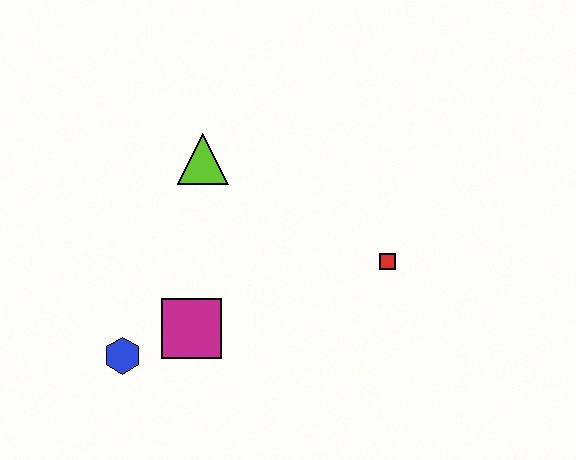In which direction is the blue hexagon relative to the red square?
The blue hexagon is to the left of the red square.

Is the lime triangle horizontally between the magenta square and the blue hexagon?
No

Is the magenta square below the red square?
Yes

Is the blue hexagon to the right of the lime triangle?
No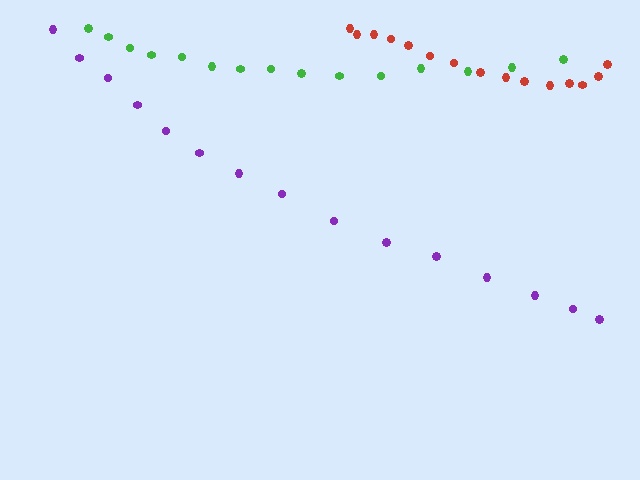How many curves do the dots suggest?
There are 3 distinct paths.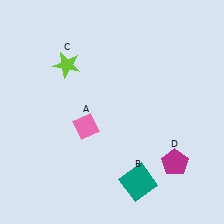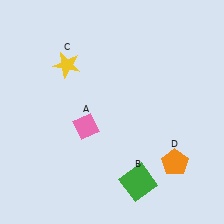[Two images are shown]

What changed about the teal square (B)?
In Image 1, B is teal. In Image 2, it changed to green.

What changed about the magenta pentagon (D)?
In Image 1, D is magenta. In Image 2, it changed to orange.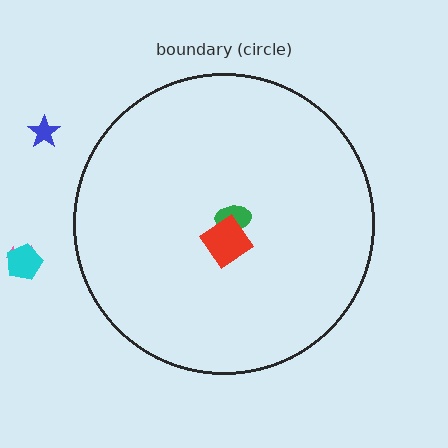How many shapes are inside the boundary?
2 inside, 3 outside.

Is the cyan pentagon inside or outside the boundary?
Outside.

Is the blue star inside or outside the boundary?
Outside.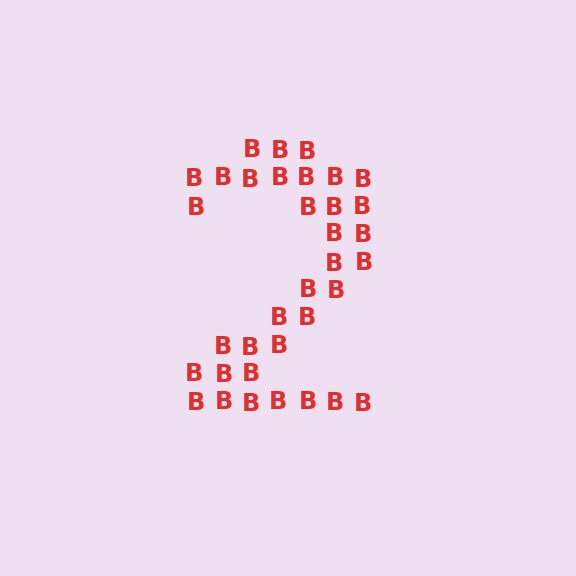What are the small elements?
The small elements are letter B's.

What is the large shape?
The large shape is the digit 2.